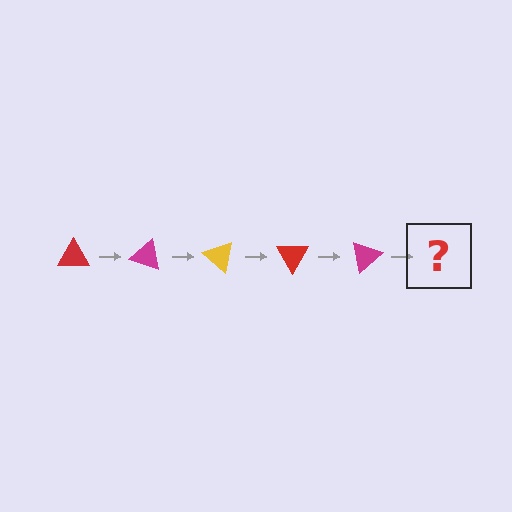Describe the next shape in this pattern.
It should be a yellow triangle, rotated 100 degrees from the start.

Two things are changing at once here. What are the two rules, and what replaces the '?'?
The two rules are that it rotates 20 degrees each step and the color cycles through red, magenta, and yellow. The '?' should be a yellow triangle, rotated 100 degrees from the start.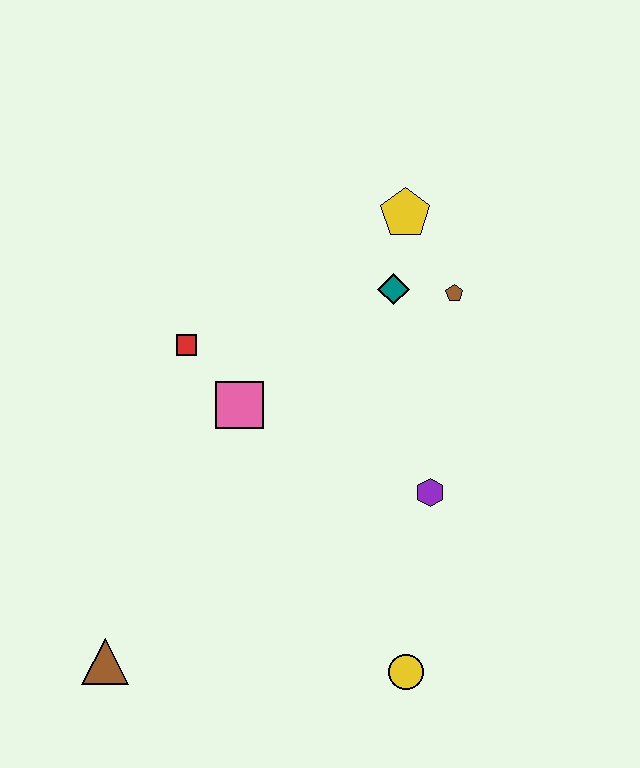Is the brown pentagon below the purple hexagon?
No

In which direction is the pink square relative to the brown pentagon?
The pink square is to the left of the brown pentagon.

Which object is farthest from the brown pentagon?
The brown triangle is farthest from the brown pentagon.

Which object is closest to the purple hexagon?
The yellow circle is closest to the purple hexagon.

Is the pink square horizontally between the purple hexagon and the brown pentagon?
No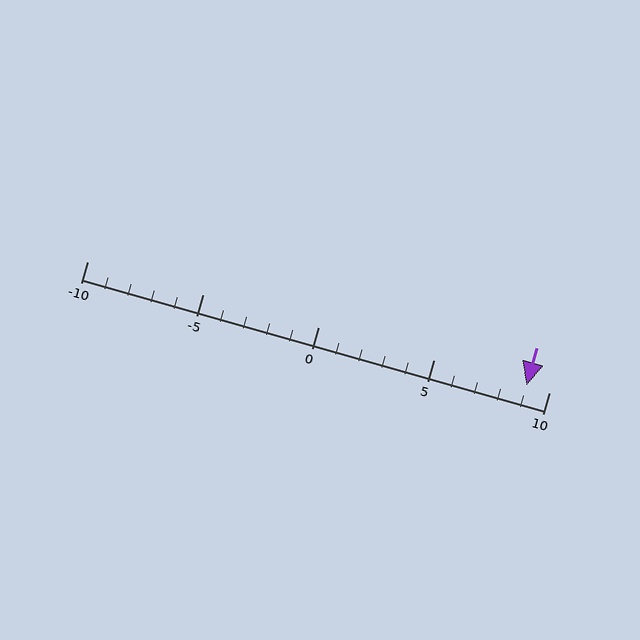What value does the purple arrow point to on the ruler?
The purple arrow points to approximately 9.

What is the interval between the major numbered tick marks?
The major tick marks are spaced 5 units apart.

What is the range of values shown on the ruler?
The ruler shows values from -10 to 10.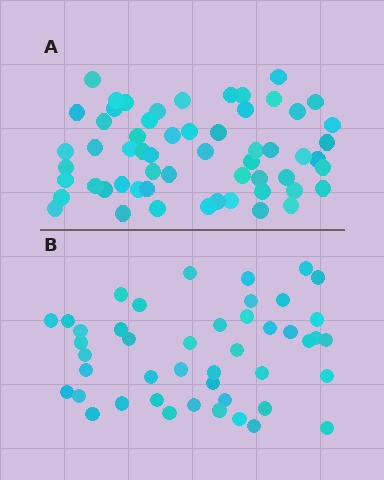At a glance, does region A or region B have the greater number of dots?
Region A (the top region) has more dots.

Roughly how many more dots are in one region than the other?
Region A has approximately 15 more dots than region B.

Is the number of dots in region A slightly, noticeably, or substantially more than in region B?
Region A has noticeably more, but not dramatically so. The ratio is roughly 1.3 to 1.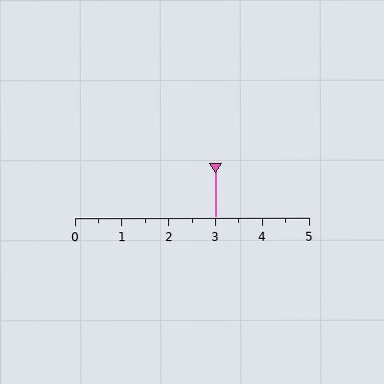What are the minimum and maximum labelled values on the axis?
The axis runs from 0 to 5.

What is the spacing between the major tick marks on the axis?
The major ticks are spaced 1 apart.